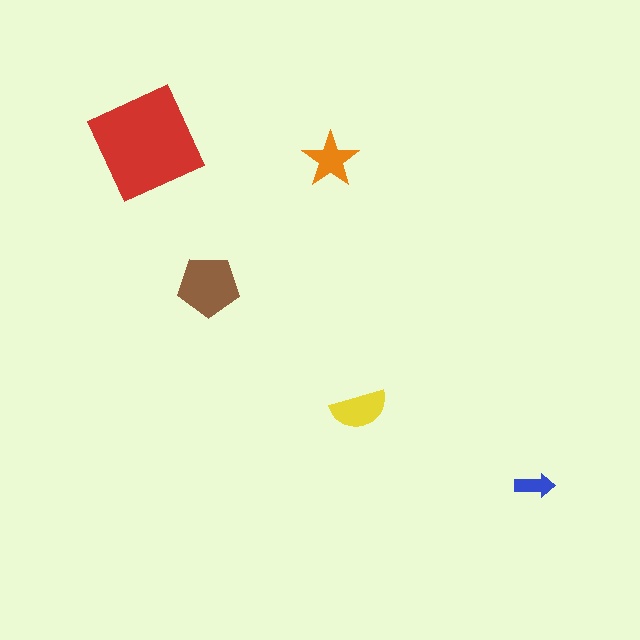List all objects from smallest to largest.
The blue arrow, the orange star, the yellow semicircle, the brown pentagon, the red diamond.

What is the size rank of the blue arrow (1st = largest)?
5th.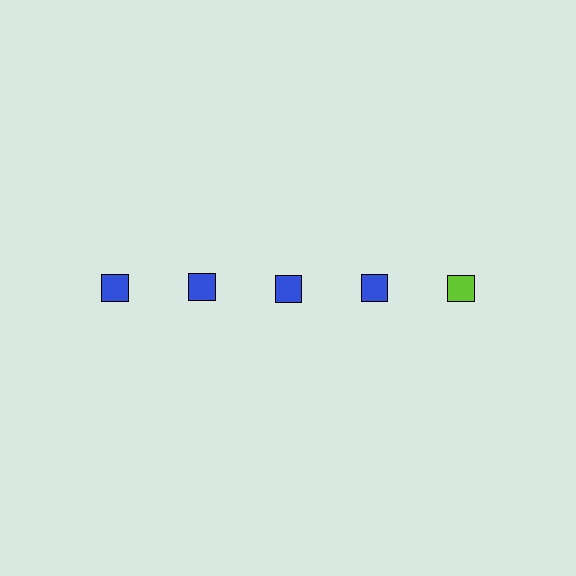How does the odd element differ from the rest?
It has a different color: lime instead of blue.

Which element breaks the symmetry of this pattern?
The lime square in the top row, rightmost column breaks the symmetry. All other shapes are blue squares.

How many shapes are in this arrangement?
There are 5 shapes arranged in a grid pattern.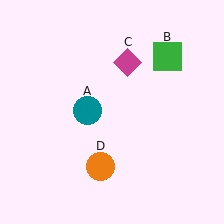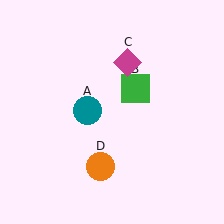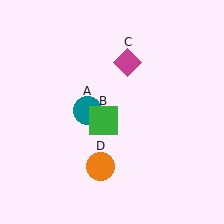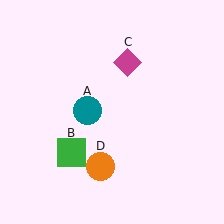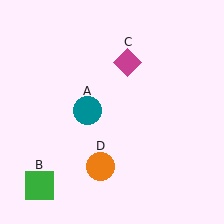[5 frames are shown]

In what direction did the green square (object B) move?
The green square (object B) moved down and to the left.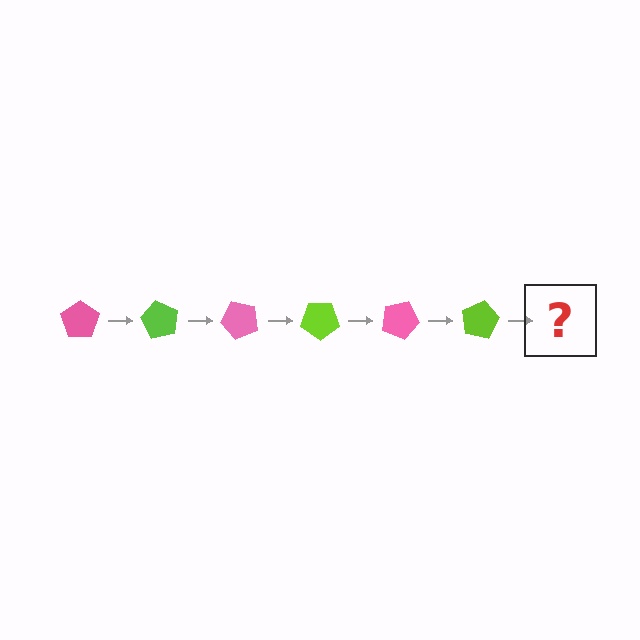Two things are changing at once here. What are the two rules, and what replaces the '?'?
The two rules are that it rotates 60 degrees each step and the color cycles through pink and lime. The '?' should be a pink pentagon, rotated 360 degrees from the start.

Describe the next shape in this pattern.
It should be a pink pentagon, rotated 360 degrees from the start.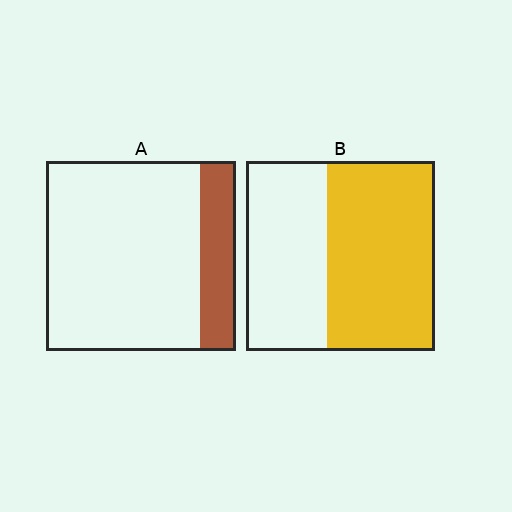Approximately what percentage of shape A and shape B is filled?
A is approximately 20% and B is approximately 55%.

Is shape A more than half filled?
No.